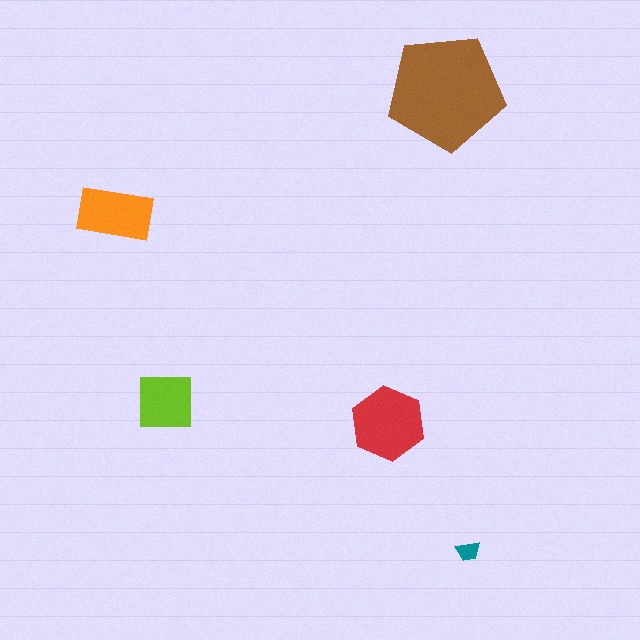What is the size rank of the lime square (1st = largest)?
4th.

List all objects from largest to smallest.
The brown pentagon, the red hexagon, the orange rectangle, the lime square, the teal trapezoid.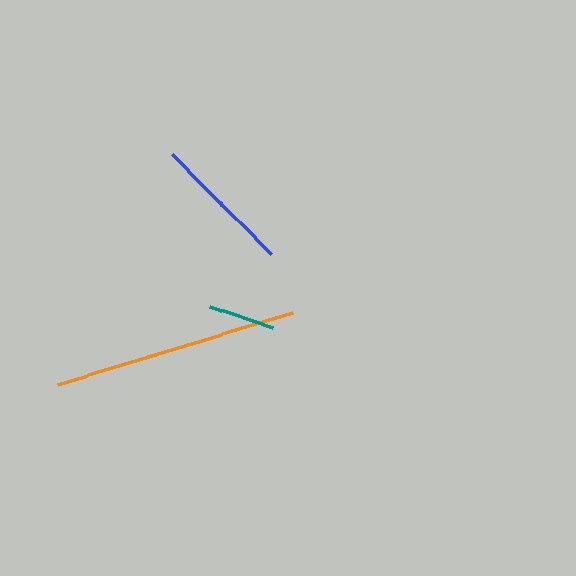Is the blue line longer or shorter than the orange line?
The orange line is longer than the blue line.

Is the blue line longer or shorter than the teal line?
The blue line is longer than the teal line.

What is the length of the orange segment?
The orange segment is approximately 247 pixels long.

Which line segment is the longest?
The orange line is the longest at approximately 247 pixels.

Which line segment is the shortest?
The teal line is the shortest at approximately 68 pixels.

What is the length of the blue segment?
The blue segment is approximately 141 pixels long.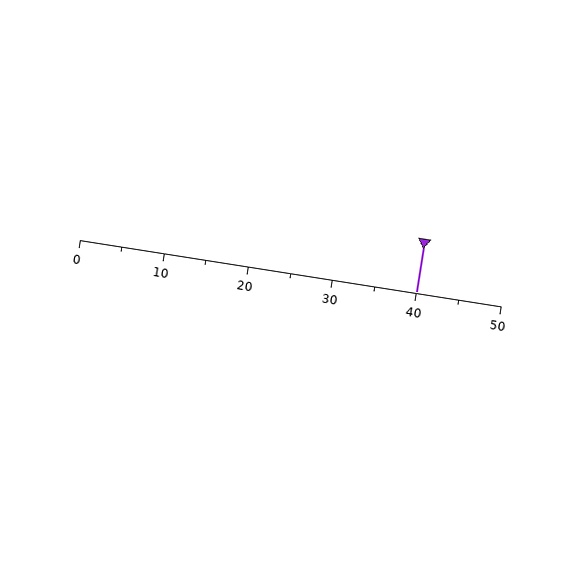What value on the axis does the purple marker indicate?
The marker indicates approximately 40.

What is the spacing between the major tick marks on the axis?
The major ticks are spaced 10 apart.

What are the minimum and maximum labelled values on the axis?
The axis runs from 0 to 50.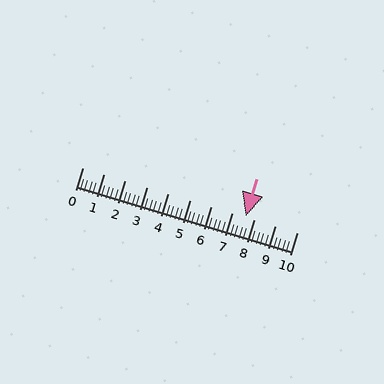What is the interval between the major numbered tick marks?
The major tick marks are spaced 1 units apart.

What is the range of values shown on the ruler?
The ruler shows values from 0 to 10.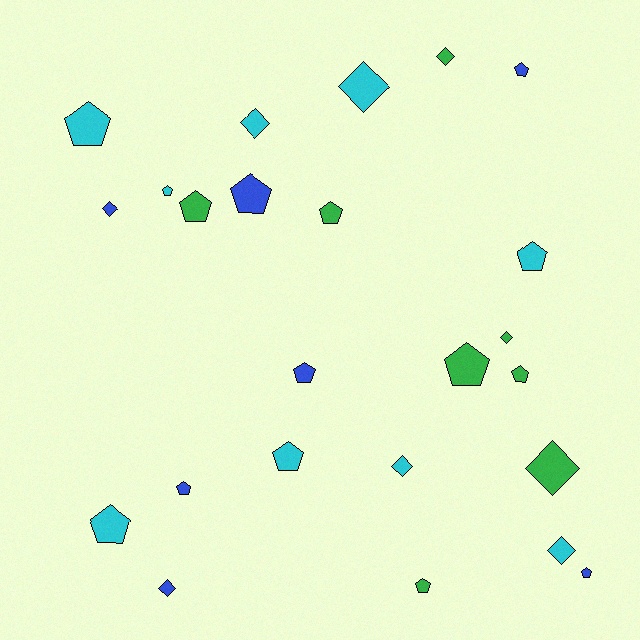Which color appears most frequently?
Cyan, with 9 objects.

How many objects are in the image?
There are 24 objects.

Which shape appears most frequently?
Pentagon, with 15 objects.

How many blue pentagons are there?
There are 5 blue pentagons.